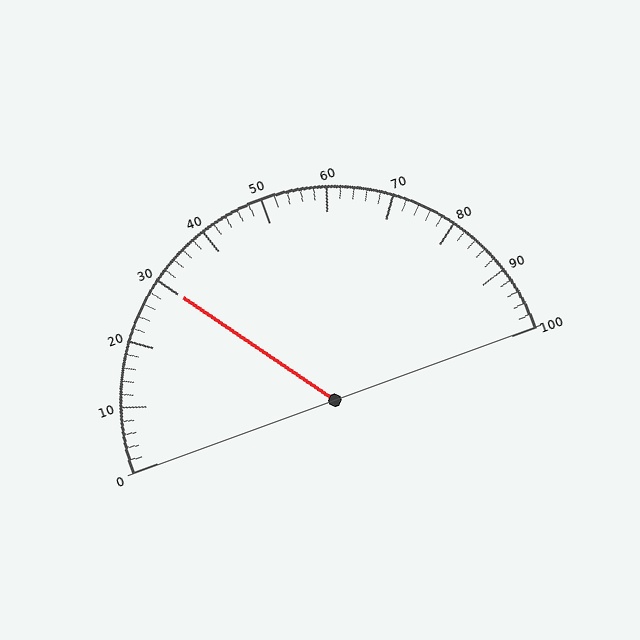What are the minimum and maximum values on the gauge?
The gauge ranges from 0 to 100.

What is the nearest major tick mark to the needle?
The nearest major tick mark is 30.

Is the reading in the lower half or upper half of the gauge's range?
The reading is in the lower half of the range (0 to 100).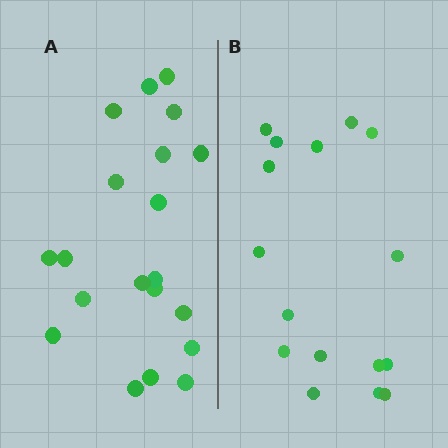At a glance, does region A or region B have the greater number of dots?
Region A (the left region) has more dots.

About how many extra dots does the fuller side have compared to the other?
Region A has about 4 more dots than region B.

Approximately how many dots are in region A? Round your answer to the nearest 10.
About 20 dots.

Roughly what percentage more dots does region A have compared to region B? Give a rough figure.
About 25% more.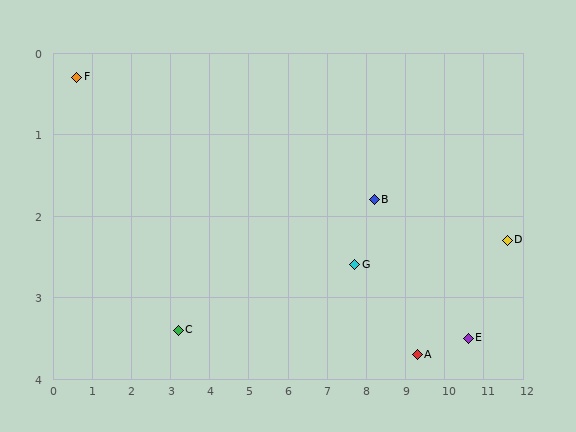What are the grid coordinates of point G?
Point G is at approximately (7.7, 2.6).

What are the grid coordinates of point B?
Point B is at approximately (8.2, 1.8).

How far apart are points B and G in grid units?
Points B and G are about 0.9 grid units apart.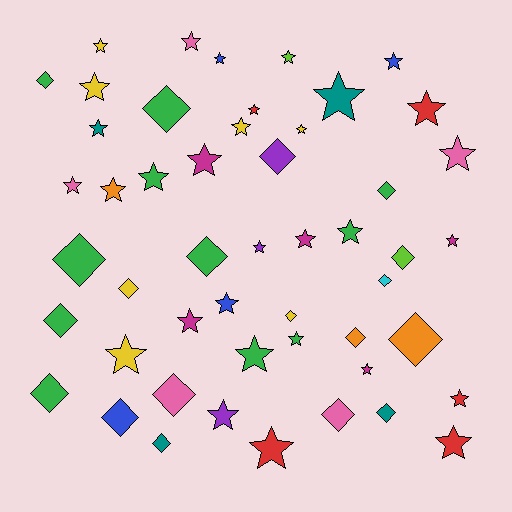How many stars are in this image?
There are 31 stars.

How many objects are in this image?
There are 50 objects.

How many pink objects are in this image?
There are 5 pink objects.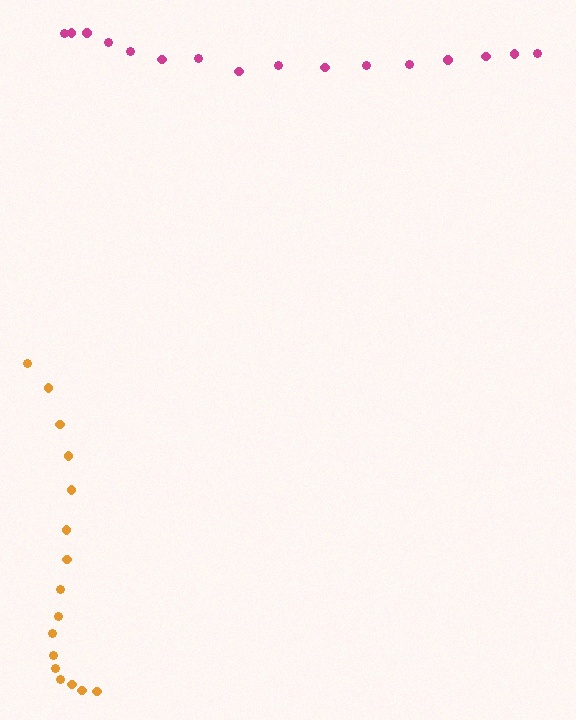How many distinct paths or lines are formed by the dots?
There are 2 distinct paths.